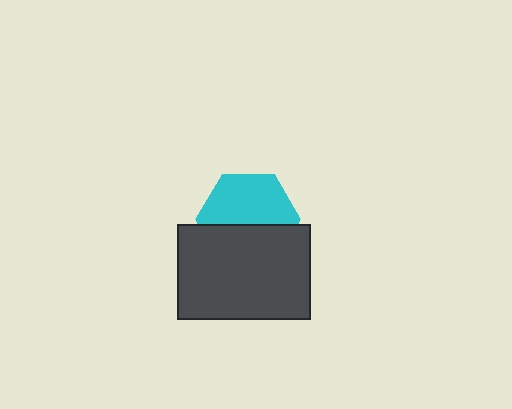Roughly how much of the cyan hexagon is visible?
About half of it is visible (roughly 56%).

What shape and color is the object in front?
The object in front is a dark gray rectangle.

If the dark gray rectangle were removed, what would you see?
You would see the complete cyan hexagon.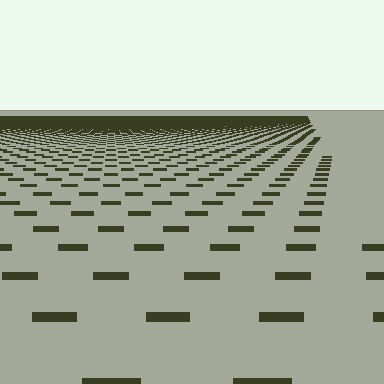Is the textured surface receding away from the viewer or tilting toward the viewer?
The surface is receding away from the viewer. Texture elements get smaller and denser toward the top.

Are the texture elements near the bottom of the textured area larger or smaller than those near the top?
Larger. Near the bottom, elements are closer to the viewer and appear at a bigger on-screen size.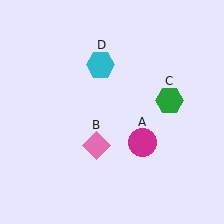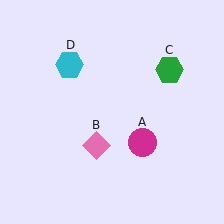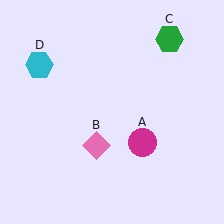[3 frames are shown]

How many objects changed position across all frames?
2 objects changed position: green hexagon (object C), cyan hexagon (object D).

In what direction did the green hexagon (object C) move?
The green hexagon (object C) moved up.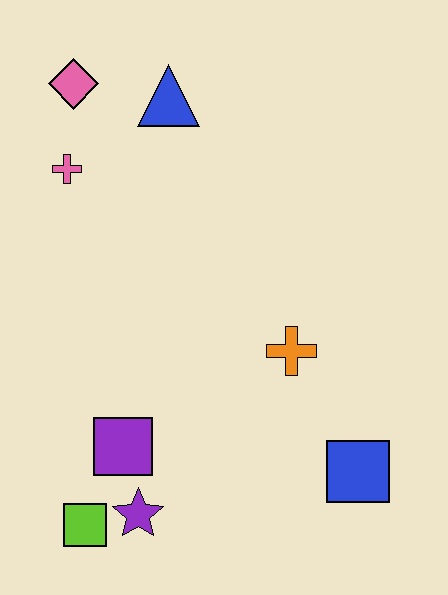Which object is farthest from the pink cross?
The blue square is farthest from the pink cross.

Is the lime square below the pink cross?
Yes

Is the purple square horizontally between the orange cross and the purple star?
No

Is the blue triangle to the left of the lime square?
No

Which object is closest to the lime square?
The purple star is closest to the lime square.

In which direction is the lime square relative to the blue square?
The lime square is to the left of the blue square.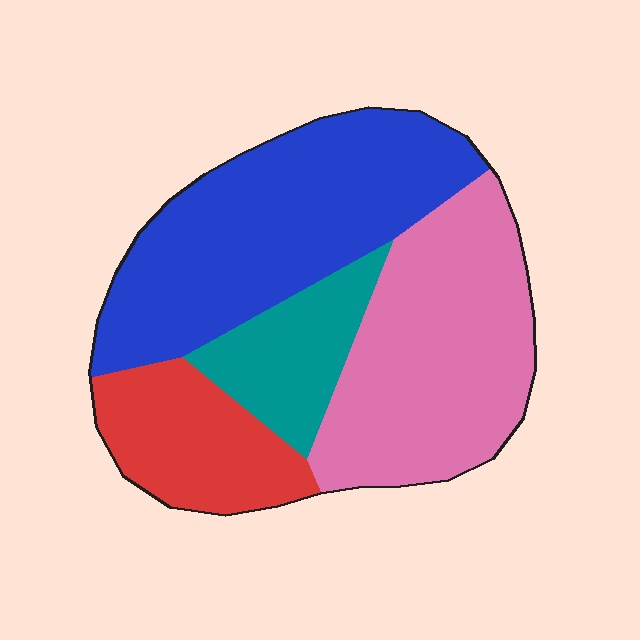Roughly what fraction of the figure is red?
Red covers about 15% of the figure.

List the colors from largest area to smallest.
From largest to smallest: blue, pink, red, teal.